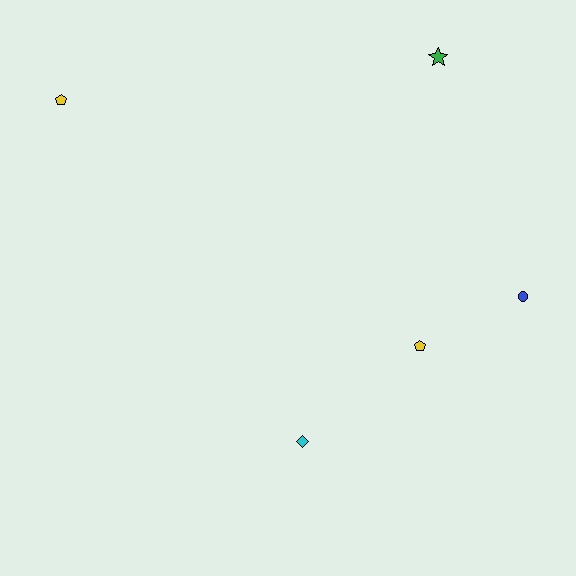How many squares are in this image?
There are no squares.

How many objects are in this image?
There are 5 objects.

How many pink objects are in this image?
There are no pink objects.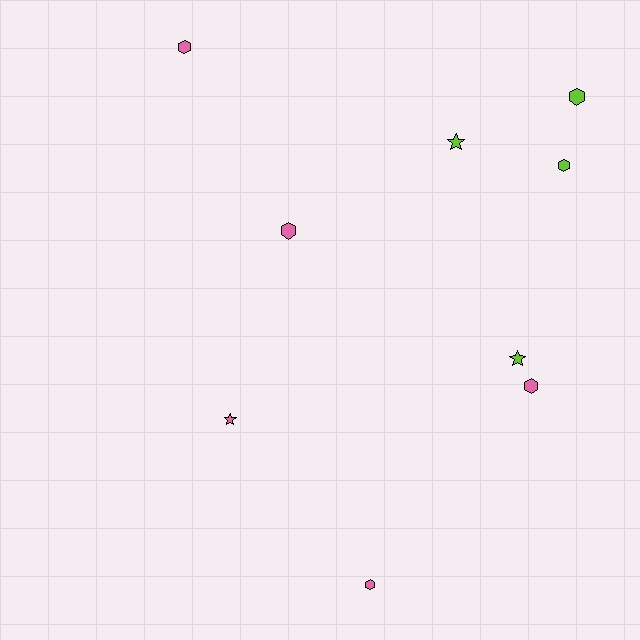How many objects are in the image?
There are 9 objects.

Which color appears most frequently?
Pink, with 5 objects.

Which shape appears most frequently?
Hexagon, with 6 objects.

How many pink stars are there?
There is 1 pink star.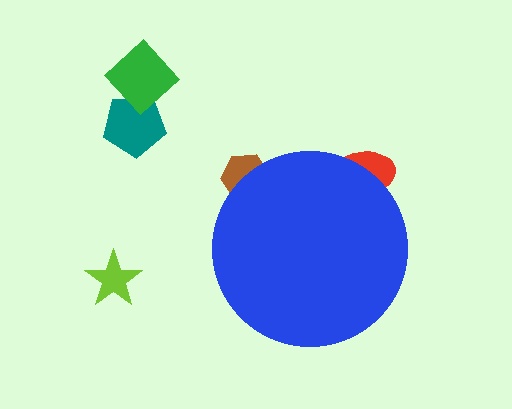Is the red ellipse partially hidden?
Yes, the red ellipse is partially hidden behind the blue circle.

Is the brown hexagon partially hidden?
Yes, the brown hexagon is partially hidden behind the blue circle.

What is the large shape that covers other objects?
A blue circle.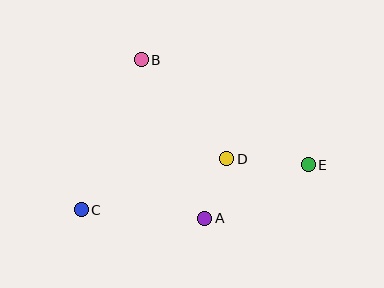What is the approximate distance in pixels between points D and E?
The distance between D and E is approximately 81 pixels.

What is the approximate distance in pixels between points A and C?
The distance between A and C is approximately 124 pixels.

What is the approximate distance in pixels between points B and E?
The distance between B and E is approximately 197 pixels.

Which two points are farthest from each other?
Points C and E are farthest from each other.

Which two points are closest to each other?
Points A and D are closest to each other.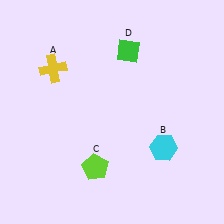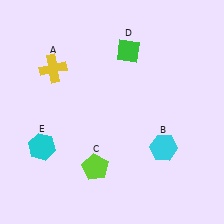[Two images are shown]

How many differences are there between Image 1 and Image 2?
There is 1 difference between the two images.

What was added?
A cyan hexagon (E) was added in Image 2.